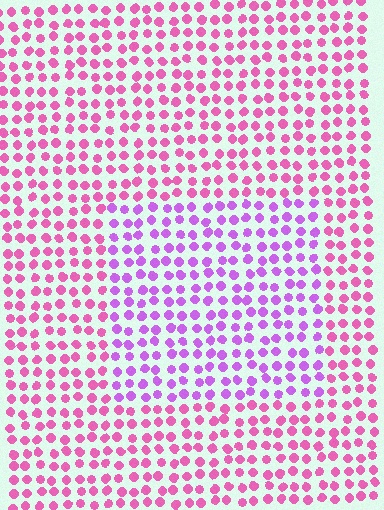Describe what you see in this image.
The image is filled with small pink elements in a uniform arrangement. A rectangle-shaped region is visible where the elements are tinted to a slightly different hue, forming a subtle color boundary.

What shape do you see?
I see a rectangle.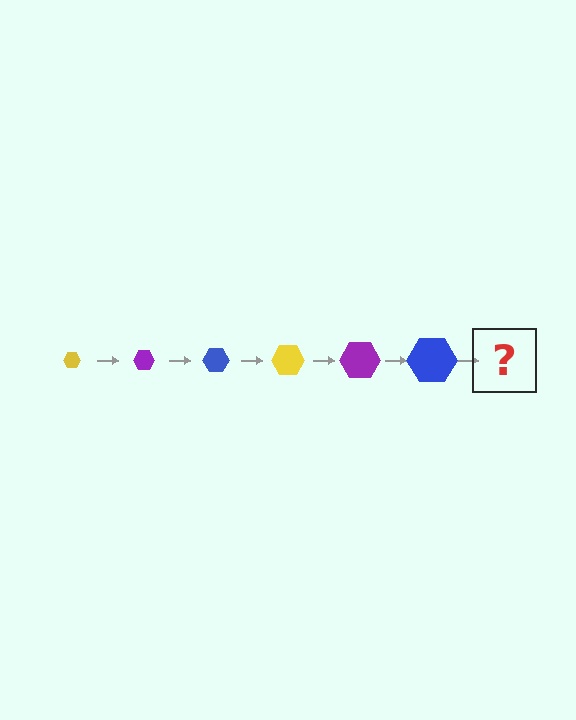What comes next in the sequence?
The next element should be a yellow hexagon, larger than the previous one.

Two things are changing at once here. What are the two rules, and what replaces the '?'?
The two rules are that the hexagon grows larger each step and the color cycles through yellow, purple, and blue. The '?' should be a yellow hexagon, larger than the previous one.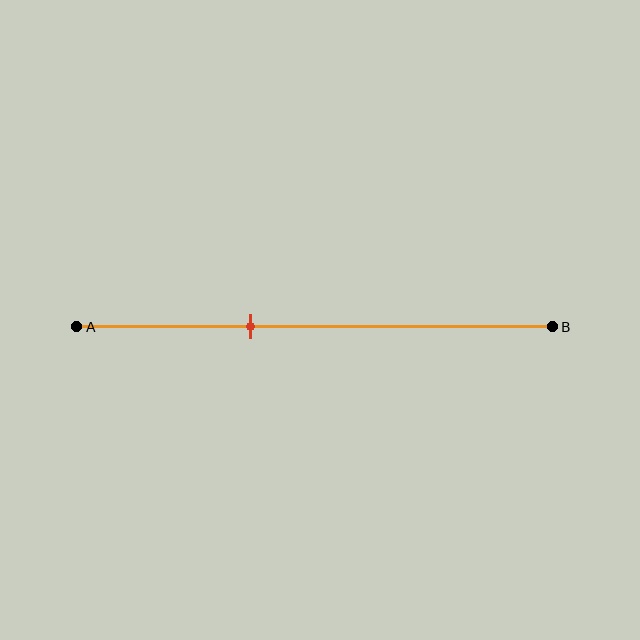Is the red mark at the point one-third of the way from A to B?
No, the mark is at about 35% from A, not at the 33% one-third point.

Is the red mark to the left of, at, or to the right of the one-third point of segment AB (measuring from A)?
The red mark is to the right of the one-third point of segment AB.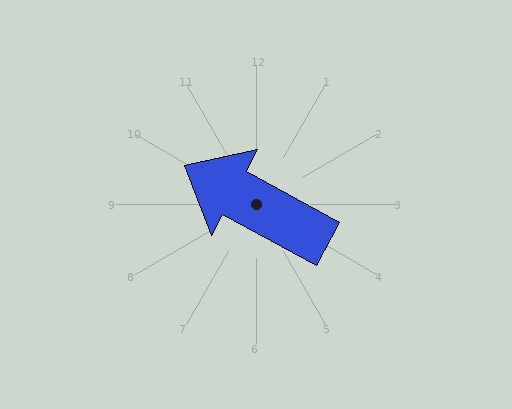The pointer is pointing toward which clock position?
Roughly 10 o'clock.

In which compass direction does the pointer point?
Northwest.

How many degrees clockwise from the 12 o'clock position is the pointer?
Approximately 299 degrees.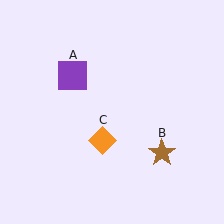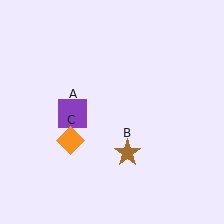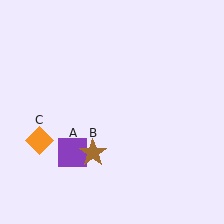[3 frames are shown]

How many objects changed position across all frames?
3 objects changed position: purple square (object A), brown star (object B), orange diamond (object C).